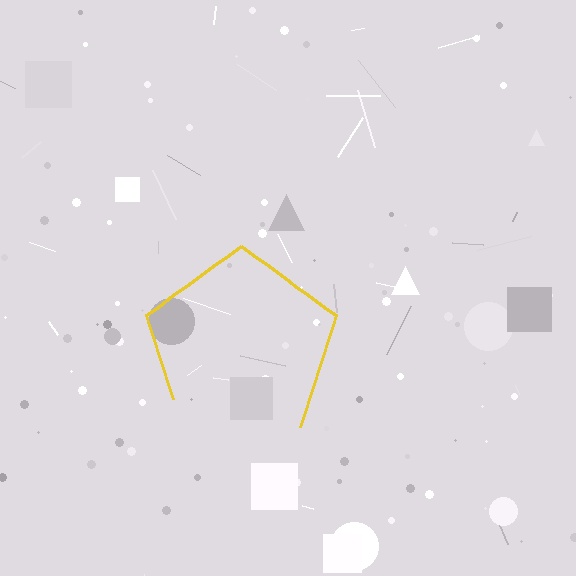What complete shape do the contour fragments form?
The contour fragments form a pentagon.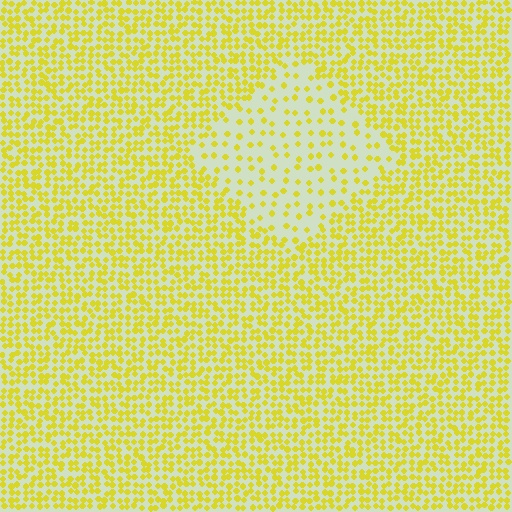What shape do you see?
I see a diamond.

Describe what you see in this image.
The image contains small yellow elements arranged at two different densities. A diamond-shaped region is visible where the elements are less densely packed than the surrounding area.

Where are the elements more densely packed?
The elements are more densely packed outside the diamond boundary.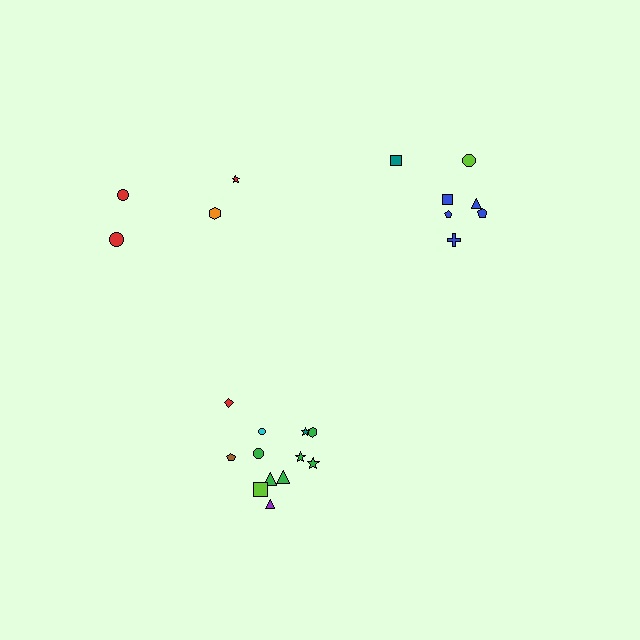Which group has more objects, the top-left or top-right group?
The top-right group.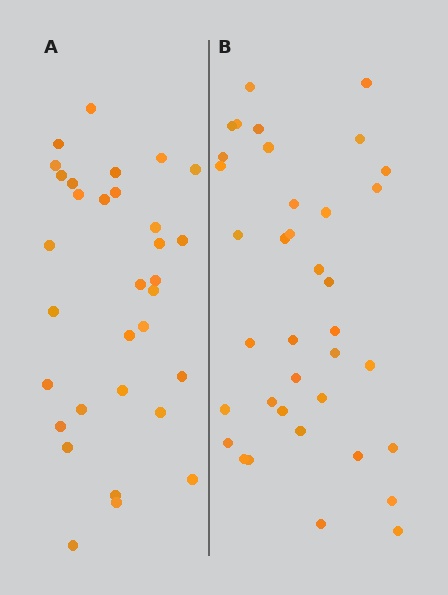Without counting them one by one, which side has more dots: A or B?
Region B (the right region) has more dots.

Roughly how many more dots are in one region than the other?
Region B has about 5 more dots than region A.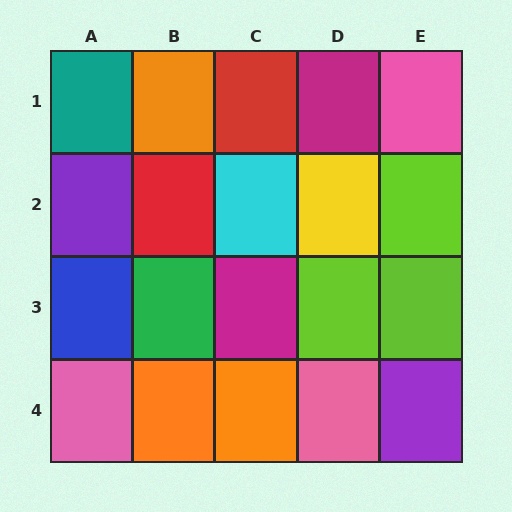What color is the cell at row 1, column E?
Pink.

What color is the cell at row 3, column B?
Green.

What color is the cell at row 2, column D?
Yellow.